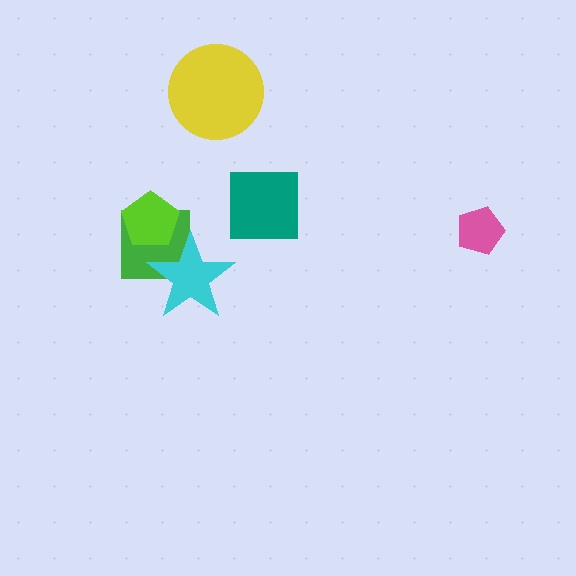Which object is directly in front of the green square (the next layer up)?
The lime pentagon is directly in front of the green square.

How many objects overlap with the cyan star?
1 object overlaps with the cyan star.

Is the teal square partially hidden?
No, no other shape covers it.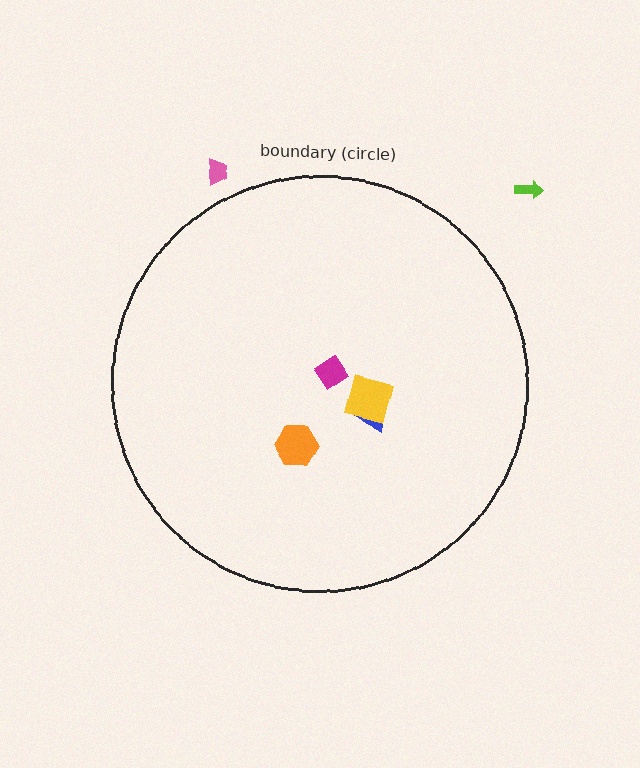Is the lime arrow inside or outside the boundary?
Outside.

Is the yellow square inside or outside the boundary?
Inside.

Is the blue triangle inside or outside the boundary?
Inside.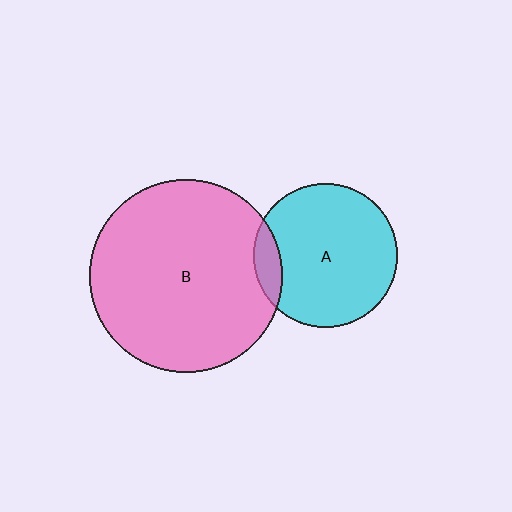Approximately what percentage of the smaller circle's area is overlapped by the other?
Approximately 10%.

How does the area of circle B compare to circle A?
Approximately 1.8 times.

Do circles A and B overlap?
Yes.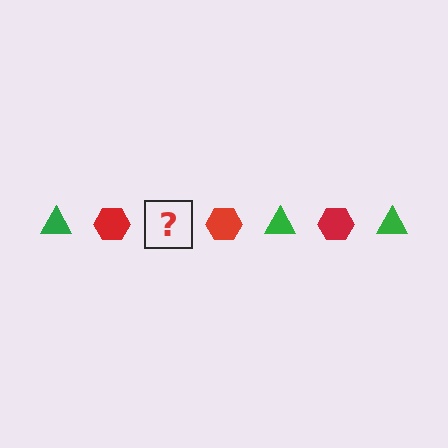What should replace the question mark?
The question mark should be replaced with a green triangle.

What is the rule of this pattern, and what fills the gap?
The rule is that the pattern alternates between green triangle and red hexagon. The gap should be filled with a green triangle.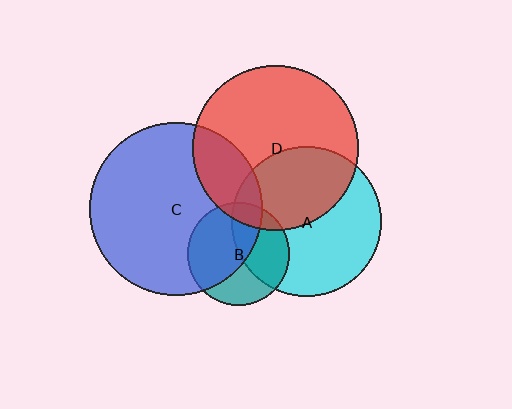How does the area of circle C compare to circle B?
Approximately 2.8 times.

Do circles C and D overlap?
Yes.